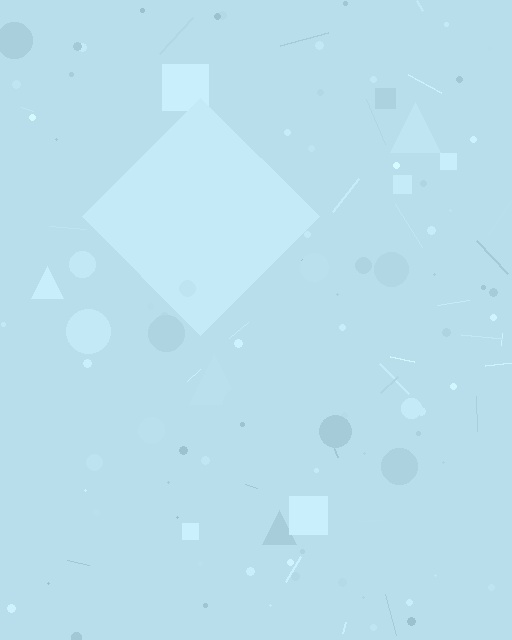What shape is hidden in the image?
A diamond is hidden in the image.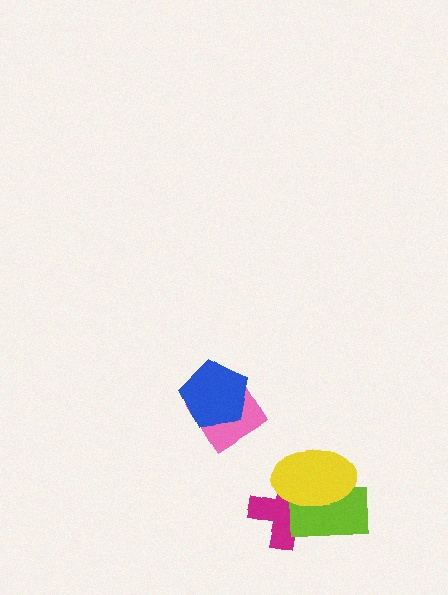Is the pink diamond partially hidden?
Yes, it is partially covered by another shape.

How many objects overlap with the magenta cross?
2 objects overlap with the magenta cross.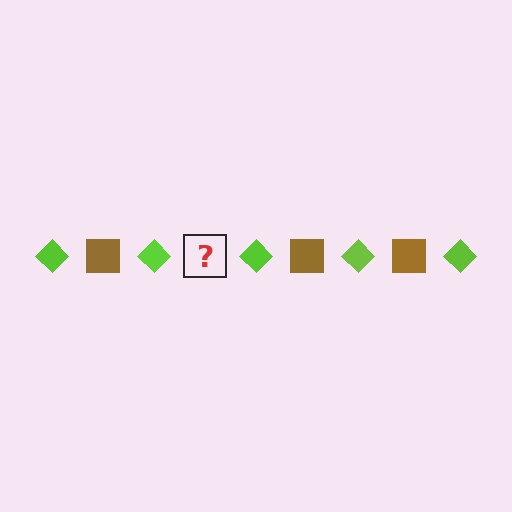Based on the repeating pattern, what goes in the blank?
The blank should be a brown square.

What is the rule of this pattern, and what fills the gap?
The rule is that the pattern alternates between lime diamond and brown square. The gap should be filled with a brown square.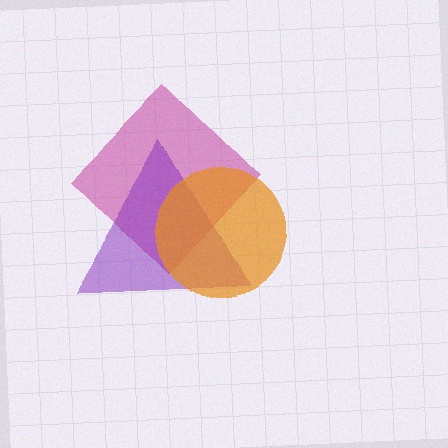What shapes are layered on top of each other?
The layered shapes are: a magenta diamond, a purple triangle, an orange circle.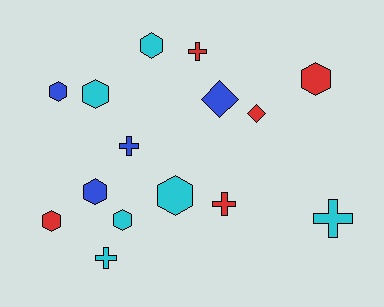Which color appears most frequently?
Cyan, with 6 objects.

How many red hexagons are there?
There are 2 red hexagons.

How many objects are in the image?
There are 15 objects.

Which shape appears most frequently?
Hexagon, with 8 objects.